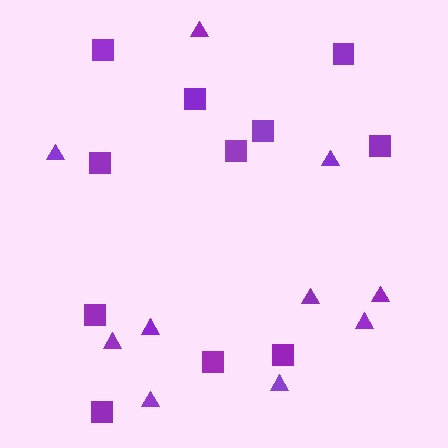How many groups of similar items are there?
There are 2 groups: one group of triangles (10) and one group of squares (11).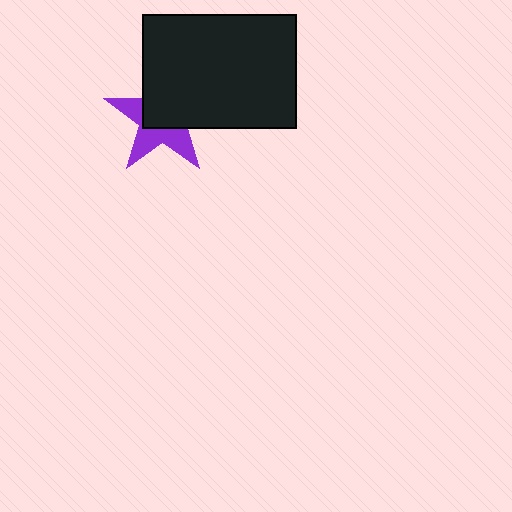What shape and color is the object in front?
The object in front is a black rectangle.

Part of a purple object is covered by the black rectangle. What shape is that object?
It is a star.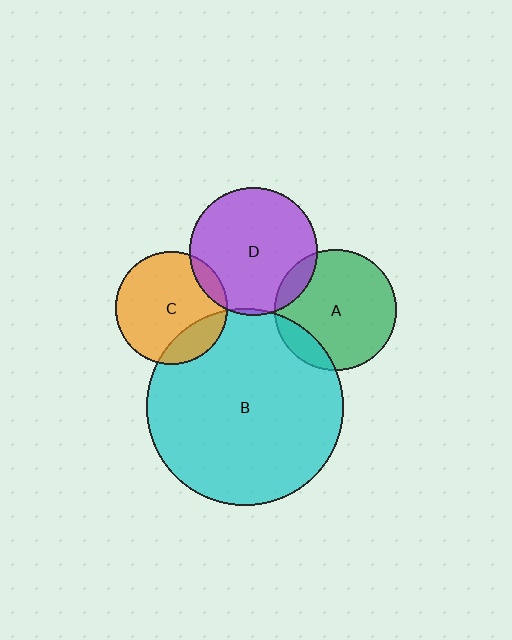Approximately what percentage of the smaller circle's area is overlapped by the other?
Approximately 15%.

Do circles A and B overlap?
Yes.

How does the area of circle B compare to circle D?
Approximately 2.4 times.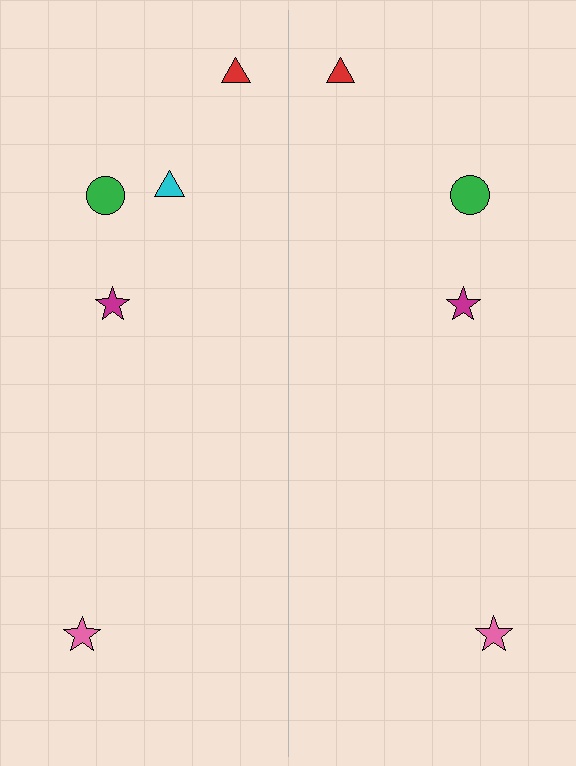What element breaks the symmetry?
A cyan triangle is missing from the right side.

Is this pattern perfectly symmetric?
No, the pattern is not perfectly symmetric. A cyan triangle is missing from the right side.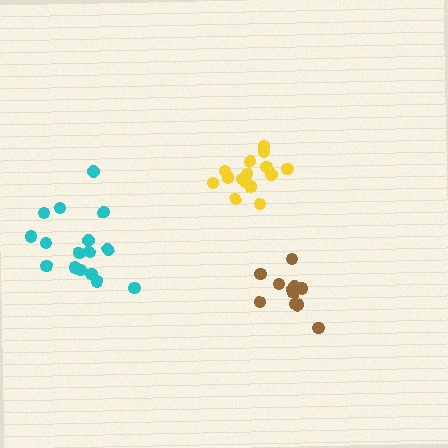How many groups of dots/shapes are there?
There are 3 groups.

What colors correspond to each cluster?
The clusters are colored: brown, cyan, yellow.